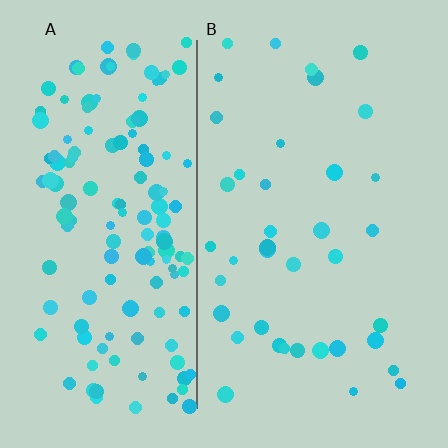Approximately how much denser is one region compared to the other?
Approximately 3.7× — region A over region B.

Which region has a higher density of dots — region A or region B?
A (the left).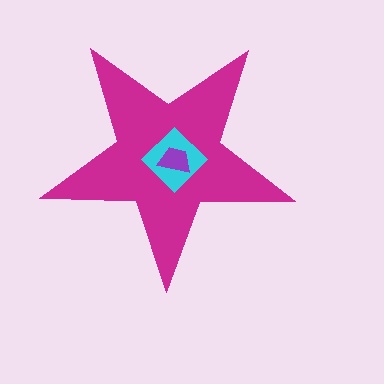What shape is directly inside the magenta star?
The cyan diamond.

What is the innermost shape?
The purple trapezoid.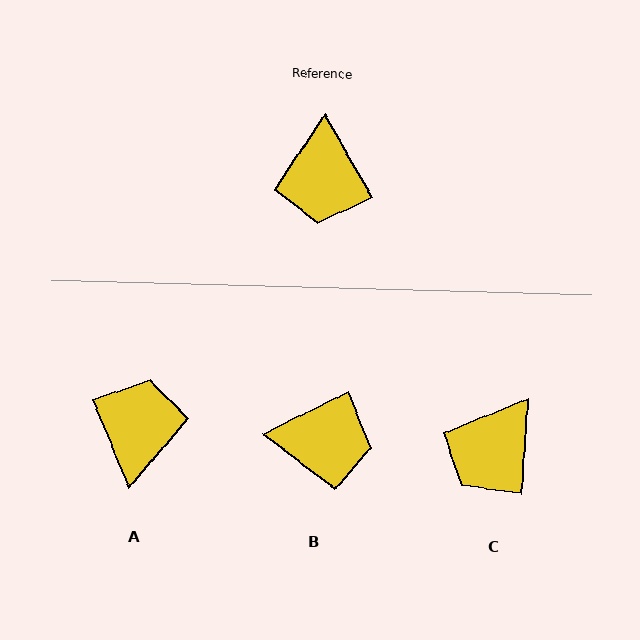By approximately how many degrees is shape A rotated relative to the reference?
Approximately 173 degrees counter-clockwise.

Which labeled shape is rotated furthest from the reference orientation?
A, about 173 degrees away.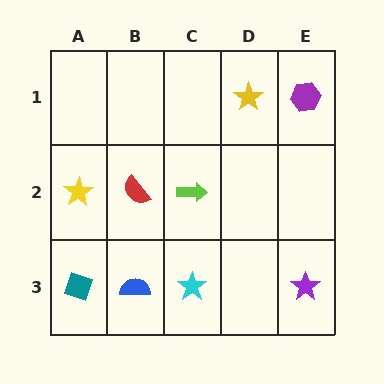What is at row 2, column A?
A yellow star.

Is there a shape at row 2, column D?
No, that cell is empty.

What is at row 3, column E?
A purple star.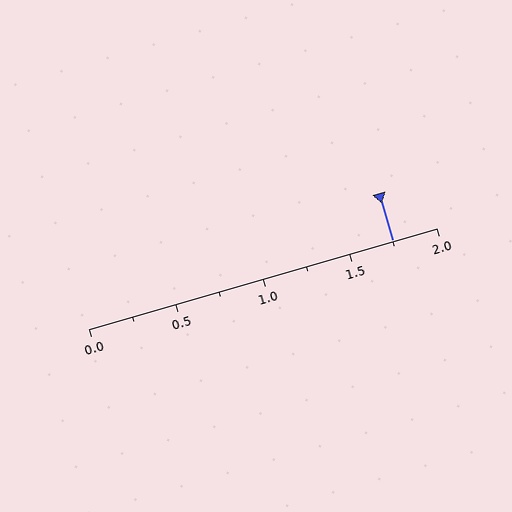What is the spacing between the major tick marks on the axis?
The major ticks are spaced 0.5 apart.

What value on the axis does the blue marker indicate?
The marker indicates approximately 1.75.